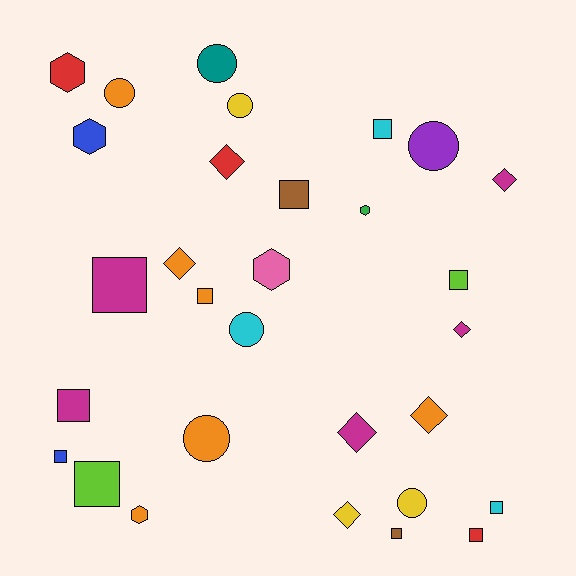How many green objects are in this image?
There is 1 green object.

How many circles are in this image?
There are 7 circles.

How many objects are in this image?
There are 30 objects.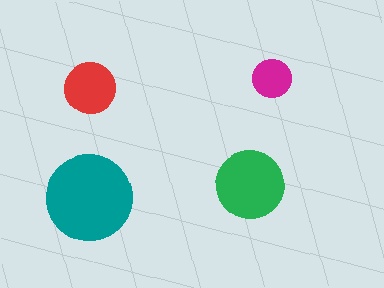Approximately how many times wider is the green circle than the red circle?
About 1.5 times wider.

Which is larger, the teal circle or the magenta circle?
The teal one.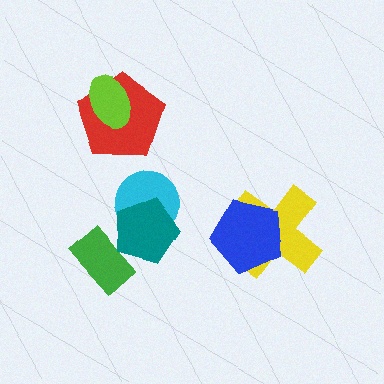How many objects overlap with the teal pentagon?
2 objects overlap with the teal pentagon.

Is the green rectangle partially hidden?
Yes, it is partially covered by another shape.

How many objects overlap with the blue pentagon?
1 object overlaps with the blue pentagon.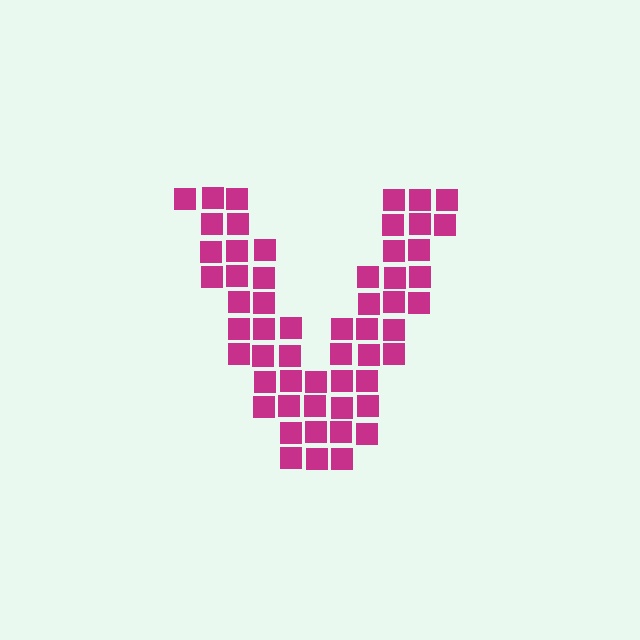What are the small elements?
The small elements are squares.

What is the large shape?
The large shape is the letter V.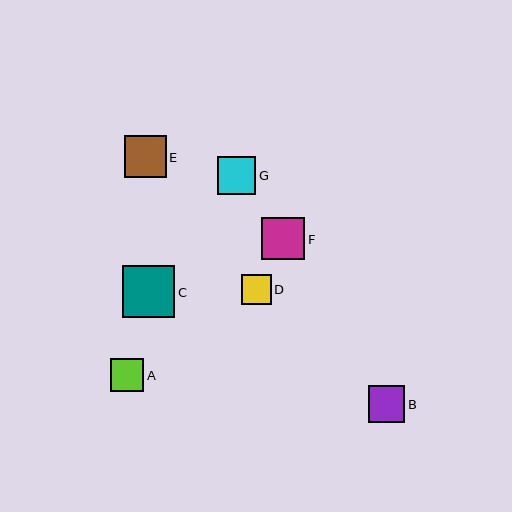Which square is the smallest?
Square D is the smallest with a size of approximately 30 pixels.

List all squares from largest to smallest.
From largest to smallest: C, F, E, G, B, A, D.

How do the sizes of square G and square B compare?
Square G and square B are approximately the same size.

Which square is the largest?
Square C is the largest with a size of approximately 52 pixels.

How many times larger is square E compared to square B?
Square E is approximately 1.1 times the size of square B.